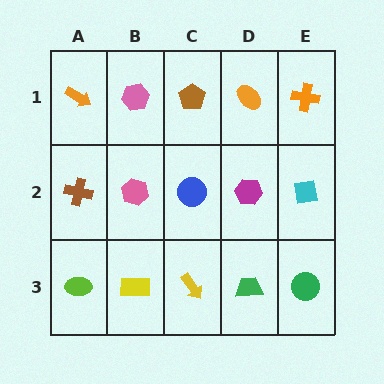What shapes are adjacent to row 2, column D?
An orange ellipse (row 1, column D), a green trapezoid (row 3, column D), a blue circle (row 2, column C), a cyan square (row 2, column E).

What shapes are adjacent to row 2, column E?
An orange cross (row 1, column E), a green circle (row 3, column E), a magenta hexagon (row 2, column D).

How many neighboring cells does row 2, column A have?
3.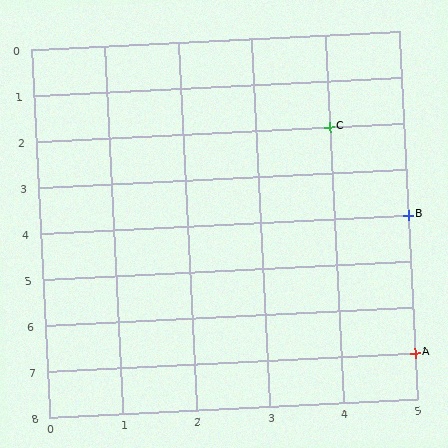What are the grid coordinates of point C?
Point C is at grid coordinates (4, 2).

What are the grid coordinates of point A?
Point A is at grid coordinates (5, 7).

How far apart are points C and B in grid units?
Points C and B are 1 column and 2 rows apart (about 2.2 grid units diagonally).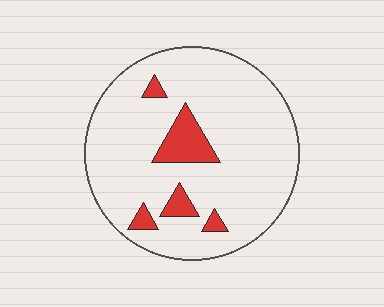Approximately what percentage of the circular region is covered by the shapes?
Approximately 10%.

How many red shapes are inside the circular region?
5.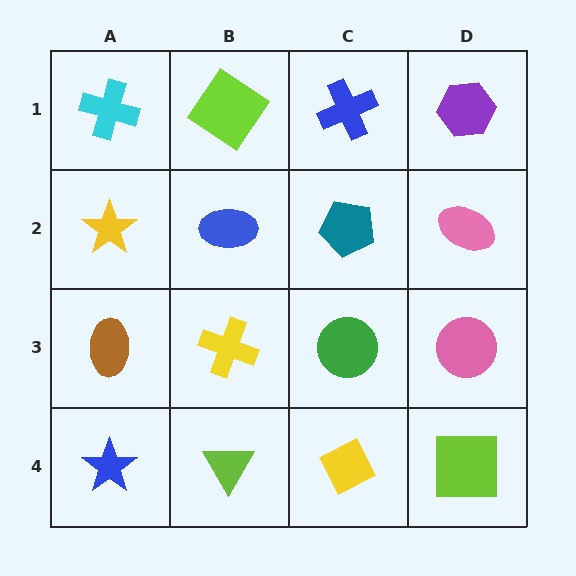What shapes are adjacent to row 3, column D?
A pink ellipse (row 2, column D), a lime square (row 4, column D), a green circle (row 3, column C).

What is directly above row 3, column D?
A pink ellipse.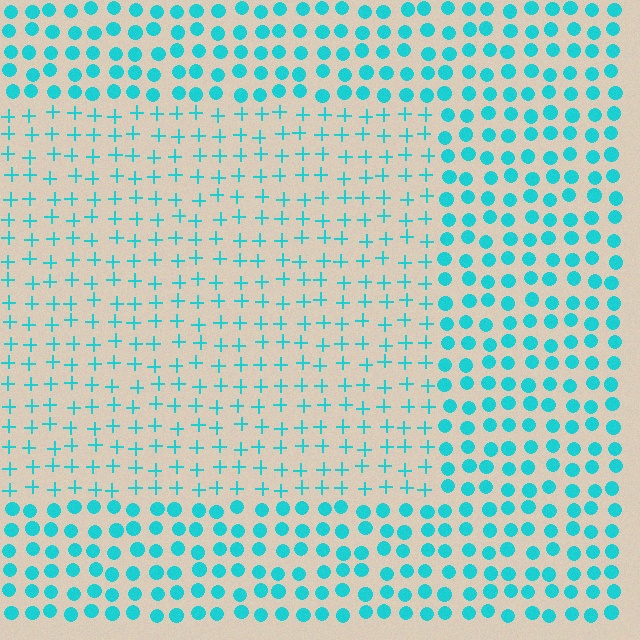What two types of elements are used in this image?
The image uses plus signs inside the rectangle region and circles outside it.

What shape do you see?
I see a rectangle.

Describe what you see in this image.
The image is filled with small cyan elements arranged in a uniform grid. A rectangle-shaped region contains plus signs, while the surrounding area contains circles. The boundary is defined purely by the change in element shape.